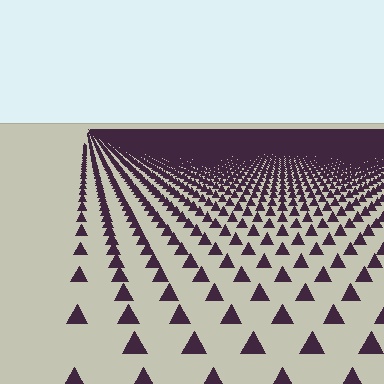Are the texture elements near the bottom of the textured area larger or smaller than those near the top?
Larger. Near the bottom, elements are closer to the viewer and appear at a bigger on-screen size.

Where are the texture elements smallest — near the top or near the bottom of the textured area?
Near the top.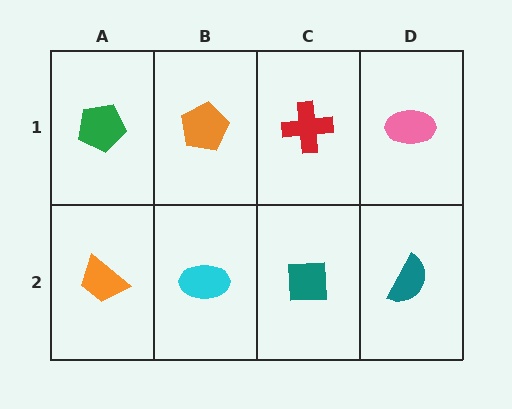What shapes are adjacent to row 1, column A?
An orange trapezoid (row 2, column A), an orange pentagon (row 1, column B).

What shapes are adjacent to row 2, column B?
An orange pentagon (row 1, column B), an orange trapezoid (row 2, column A), a teal square (row 2, column C).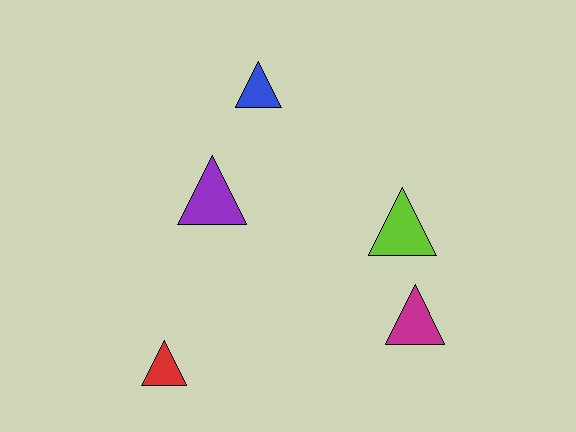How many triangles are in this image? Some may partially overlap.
There are 5 triangles.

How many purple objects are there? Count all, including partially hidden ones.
There is 1 purple object.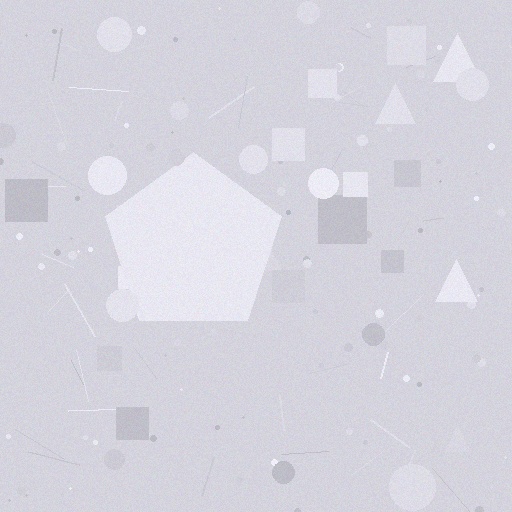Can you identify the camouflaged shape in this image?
The camouflaged shape is a pentagon.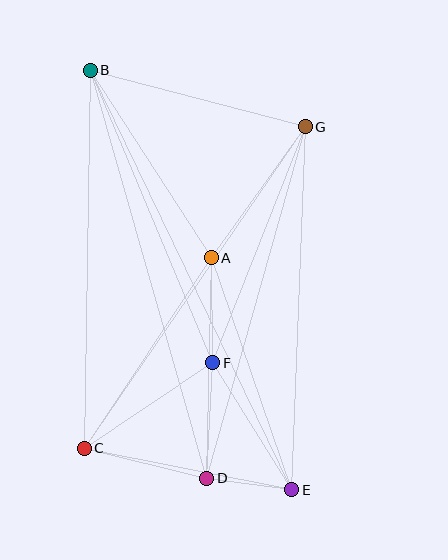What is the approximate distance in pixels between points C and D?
The distance between C and D is approximately 126 pixels.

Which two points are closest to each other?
Points D and E are closest to each other.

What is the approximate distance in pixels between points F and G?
The distance between F and G is approximately 253 pixels.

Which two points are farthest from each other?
Points B and E are farthest from each other.